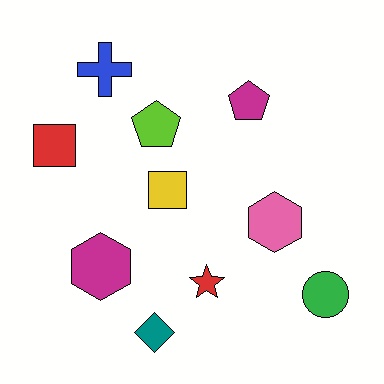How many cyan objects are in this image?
There are no cyan objects.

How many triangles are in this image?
There are no triangles.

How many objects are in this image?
There are 10 objects.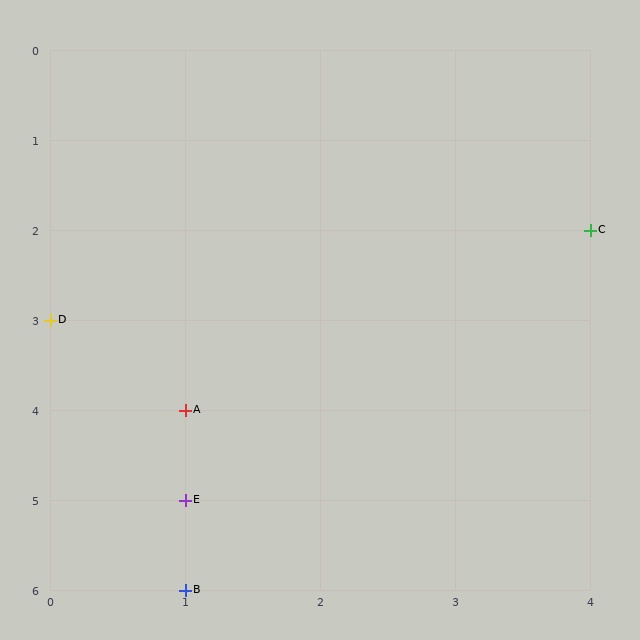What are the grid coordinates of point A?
Point A is at grid coordinates (1, 4).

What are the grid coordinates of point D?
Point D is at grid coordinates (0, 3).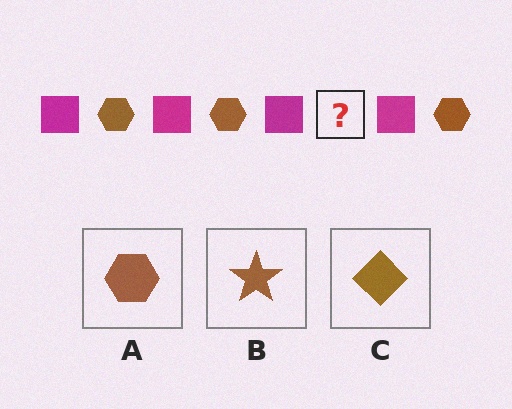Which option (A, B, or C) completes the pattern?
A.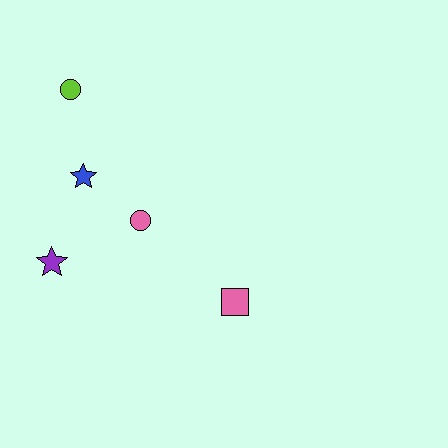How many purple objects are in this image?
There is 1 purple object.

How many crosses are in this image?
There are no crosses.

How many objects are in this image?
There are 5 objects.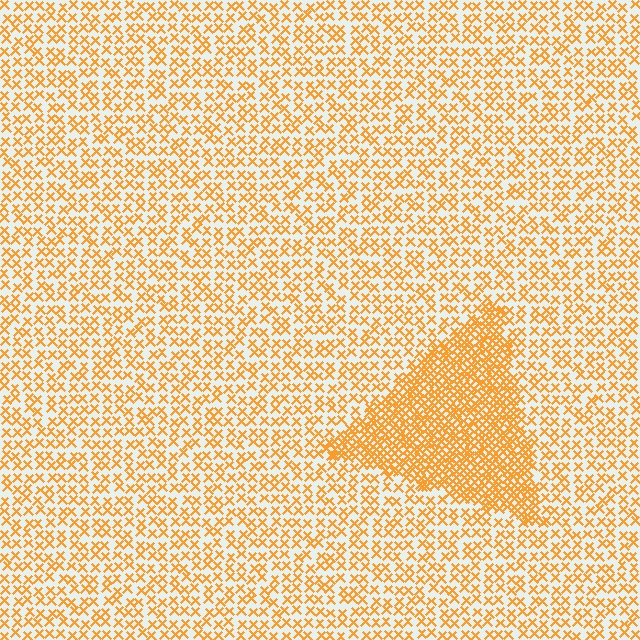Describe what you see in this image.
The image contains small orange elements arranged at two different densities. A triangle-shaped region is visible where the elements are more densely packed than the surrounding area.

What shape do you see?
I see a triangle.